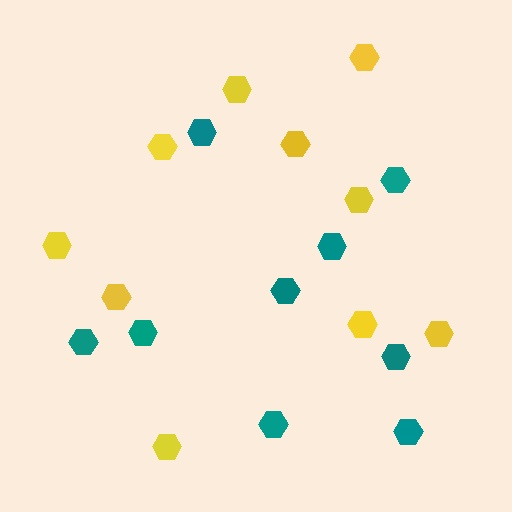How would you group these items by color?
There are 2 groups: one group of teal hexagons (9) and one group of yellow hexagons (10).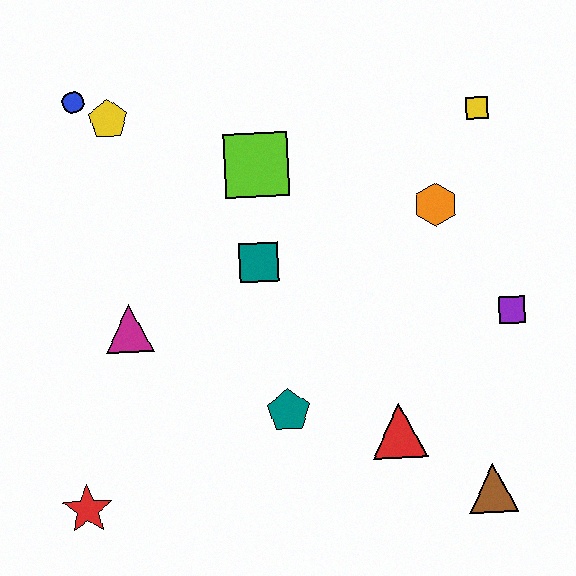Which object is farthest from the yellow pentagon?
The brown triangle is farthest from the yellow pentagon.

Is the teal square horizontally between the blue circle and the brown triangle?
Yes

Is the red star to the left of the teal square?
Yes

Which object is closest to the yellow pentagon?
The blue circle is closest to the yellow pentagon.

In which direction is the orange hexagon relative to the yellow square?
The orange hexagon is below the yellow square.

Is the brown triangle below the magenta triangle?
Yes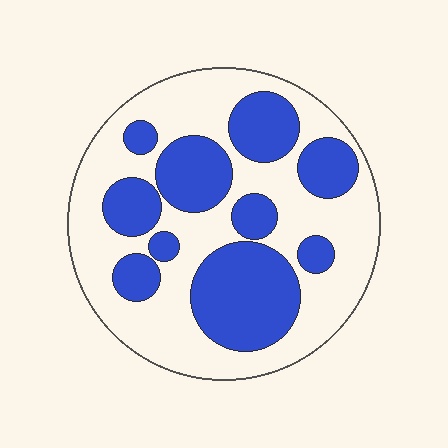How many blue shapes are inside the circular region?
10.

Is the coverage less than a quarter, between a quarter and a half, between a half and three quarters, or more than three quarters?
Between a quarter and a half.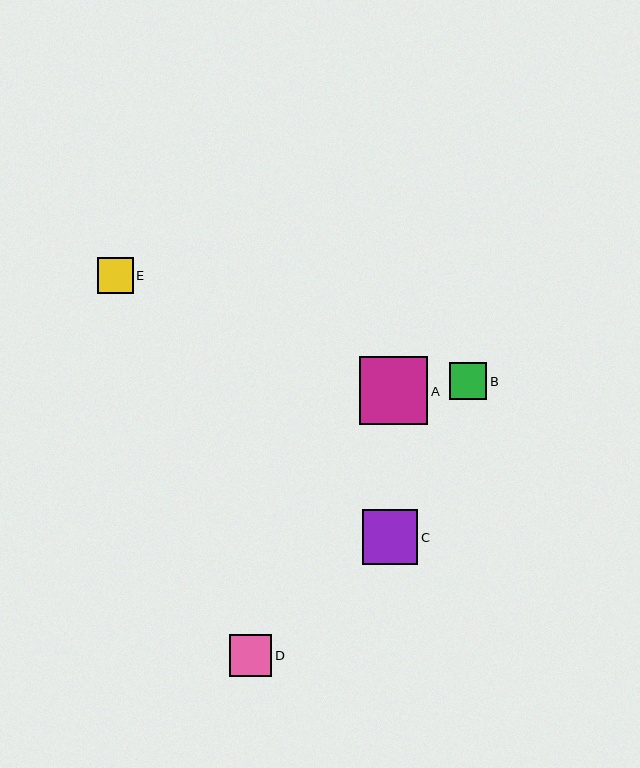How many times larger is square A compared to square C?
Square A is approximately 1.2 times the size of square C.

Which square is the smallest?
Square E is the smallest with a size of approximately 36 pixels.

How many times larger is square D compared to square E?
Square D is approximately 1.2 times the size of square E.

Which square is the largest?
Square A is the largest with a size of approximately 68 pixels.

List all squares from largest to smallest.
From largest to smallest: A, C, D, B, E.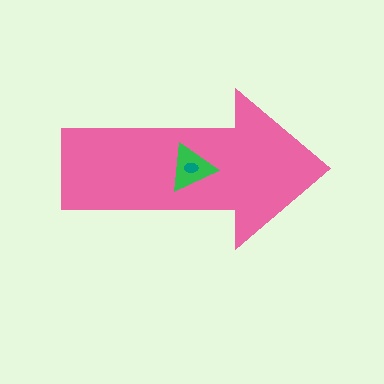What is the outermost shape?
The pink arrow.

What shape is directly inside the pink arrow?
The green triangle.